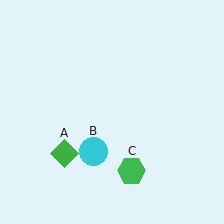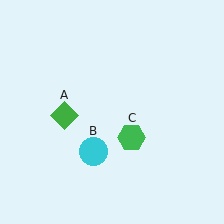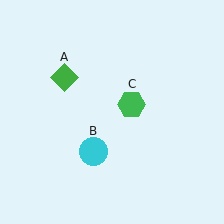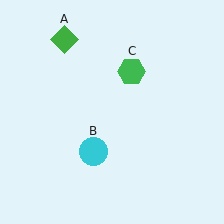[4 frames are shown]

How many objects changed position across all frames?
2 objects changed position: green diamond (object A), green hexagon (object C).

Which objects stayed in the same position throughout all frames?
Cyan circle (object B) remained stationary.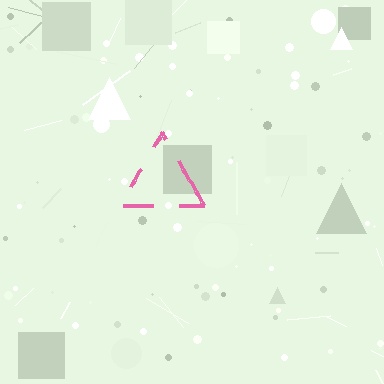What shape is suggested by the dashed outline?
The dashed outline suggests a triangle.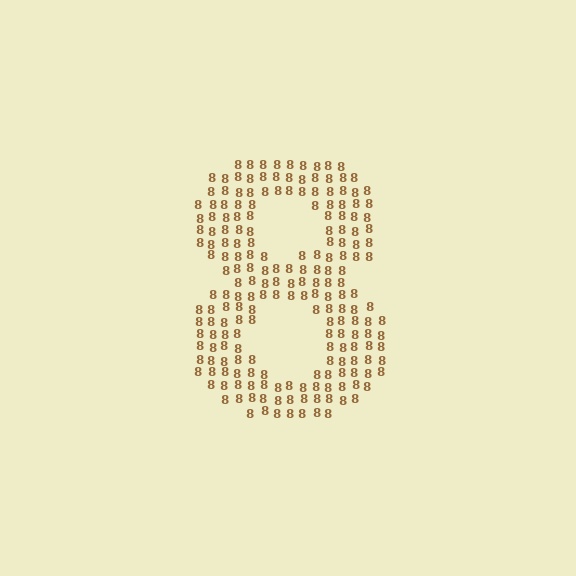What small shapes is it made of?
It is made of small digit 8's.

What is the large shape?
The large shape is the digit 8.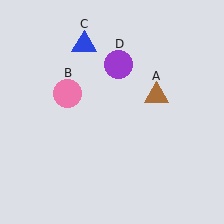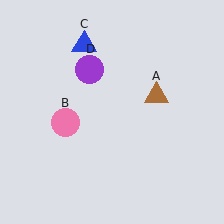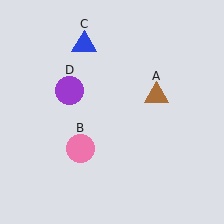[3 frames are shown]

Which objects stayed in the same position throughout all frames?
Brown triangle (object A) and blue triangle (object C) remained stationary.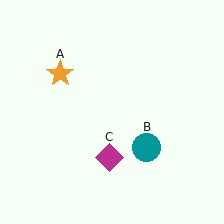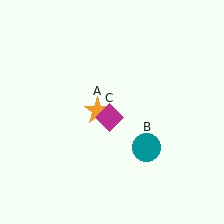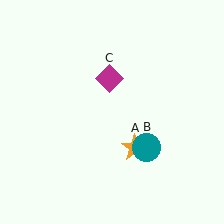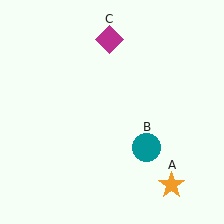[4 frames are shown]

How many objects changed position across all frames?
2 objects changed position: orange star (object A), magenta diamond (object C).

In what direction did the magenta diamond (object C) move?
The magenta diamond (object C) moved up.